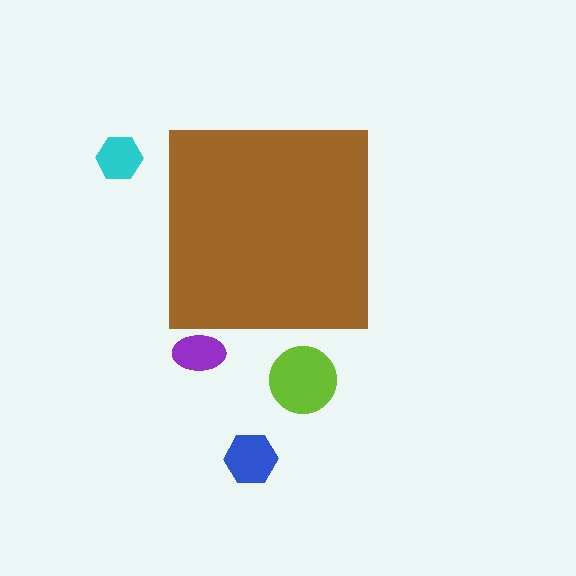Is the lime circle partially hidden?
No, the lime circle is fully visible.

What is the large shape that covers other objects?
A brown square.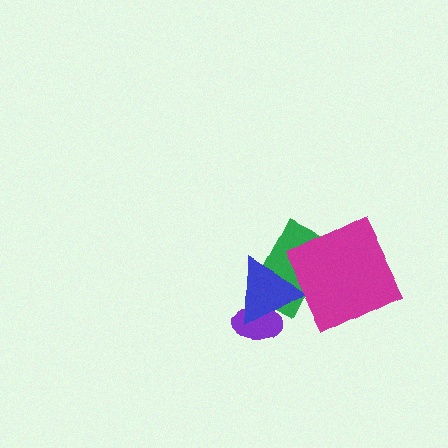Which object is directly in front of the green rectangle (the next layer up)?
The blue triangle is directly in front of the green rectangle.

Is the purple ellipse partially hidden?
Yes, it is partially covered by another shape.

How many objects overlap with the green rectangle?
2 objects overlap with the green rectangle.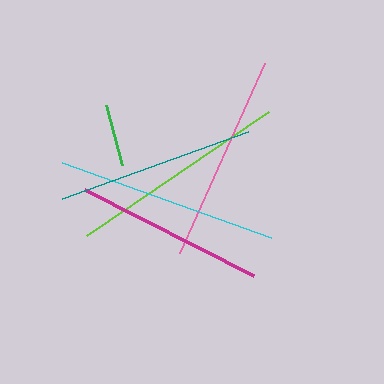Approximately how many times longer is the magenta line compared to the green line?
The magenta line is approximately 3.0 times the length of the green line.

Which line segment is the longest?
The cyan line is the longest at approximately 222 pixels.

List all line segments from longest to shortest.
From longest to shortest: cyan, lime, pink, teal, magenta, green.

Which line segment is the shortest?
The green line is the shortest at approximately 62 pixels.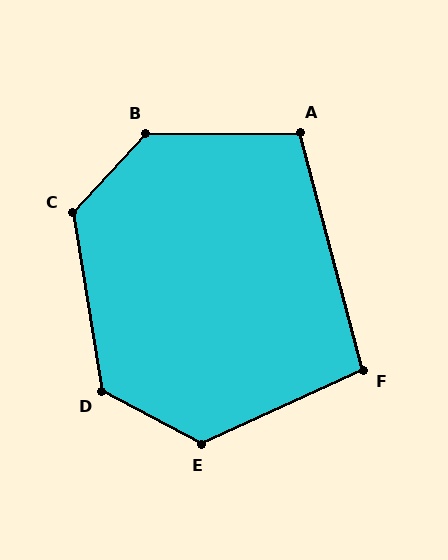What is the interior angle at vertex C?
Approximately 128 degrees (obtuse).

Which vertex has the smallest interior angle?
F, at approximately 100 degrees.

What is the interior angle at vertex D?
Approximately 127 degrees (obtuse).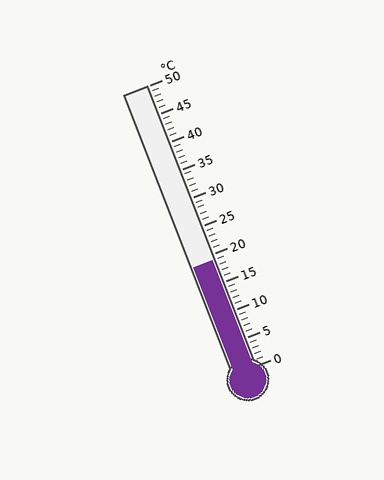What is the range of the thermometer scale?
The thermometer scale ranges from 0°C to 50°C.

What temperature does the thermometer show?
The thermometer shows approximately 19°C.